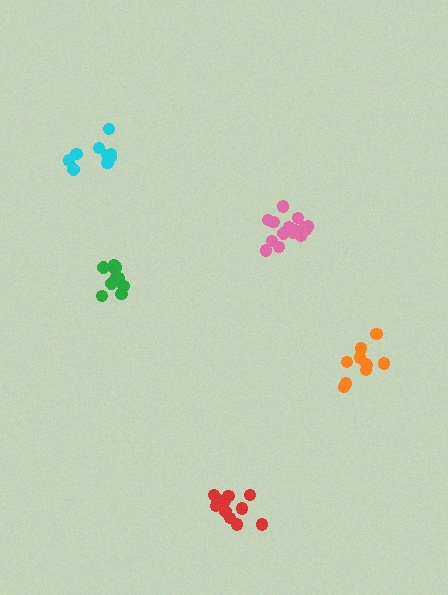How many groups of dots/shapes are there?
There are 5 groups.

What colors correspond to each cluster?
The clusters are colored: orange, pink, cyan, red, green.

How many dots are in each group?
Group 1: 10 dots, Group 2: 15 dots, Group 3: 9 dots, Group 4: 11 dots, Group 5: 11 dots (56 total).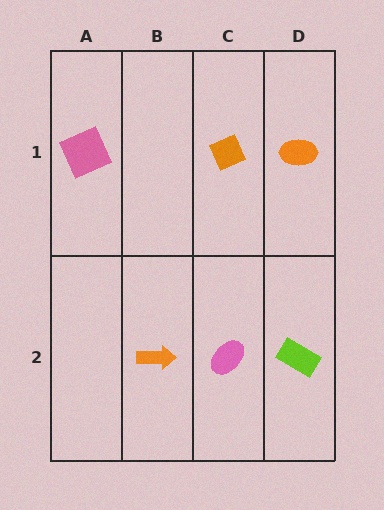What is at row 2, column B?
An orange arrow.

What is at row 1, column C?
An orange diamond.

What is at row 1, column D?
An orange ellipse.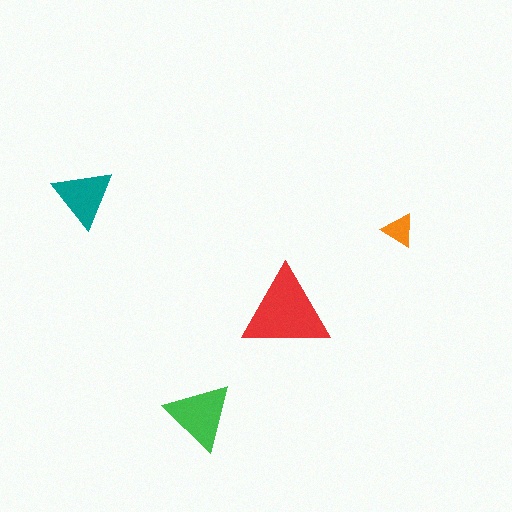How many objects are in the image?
There are 4 objects in the image.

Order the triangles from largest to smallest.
the red one, the green one, the teal one, the orange one.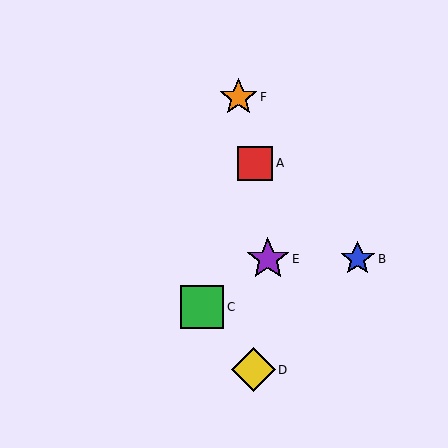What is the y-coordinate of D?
Object D is at y≈370.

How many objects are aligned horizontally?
2 objects (B, E) are aligned horizontally.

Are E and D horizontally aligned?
No, E is at y≈259 and D is at y≈370.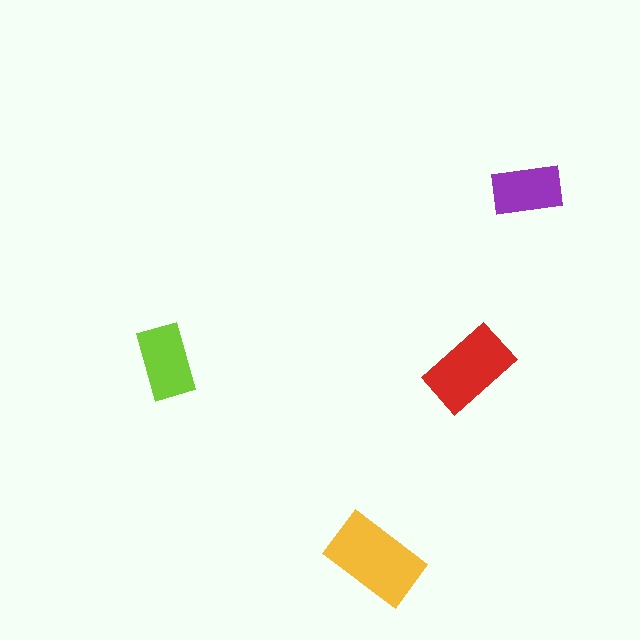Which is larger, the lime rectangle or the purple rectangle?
The lime one.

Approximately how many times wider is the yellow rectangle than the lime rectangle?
About 1.5 times wider.